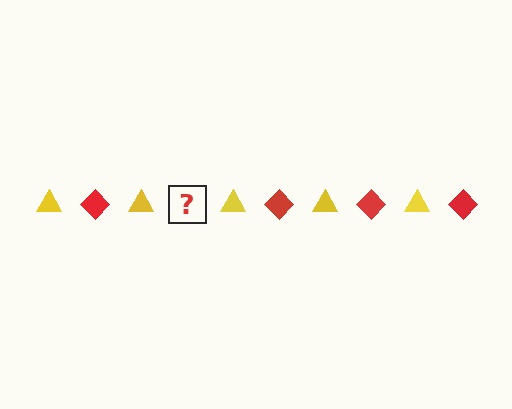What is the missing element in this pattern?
The missing element is a red diamond.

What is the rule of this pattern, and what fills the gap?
The rule is that the pattern alternates between yellow triangle and red diamond. The gap should be filled with a red diamond.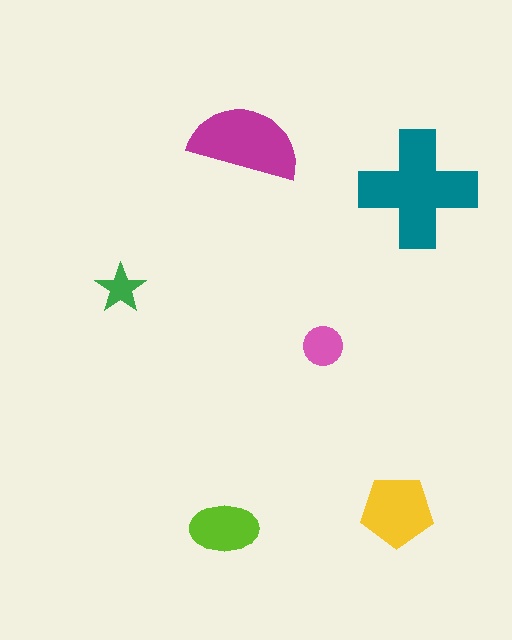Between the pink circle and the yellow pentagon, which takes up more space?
The yellow pentagon.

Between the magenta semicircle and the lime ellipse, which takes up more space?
The magenta semicircle.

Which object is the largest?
The teal cross.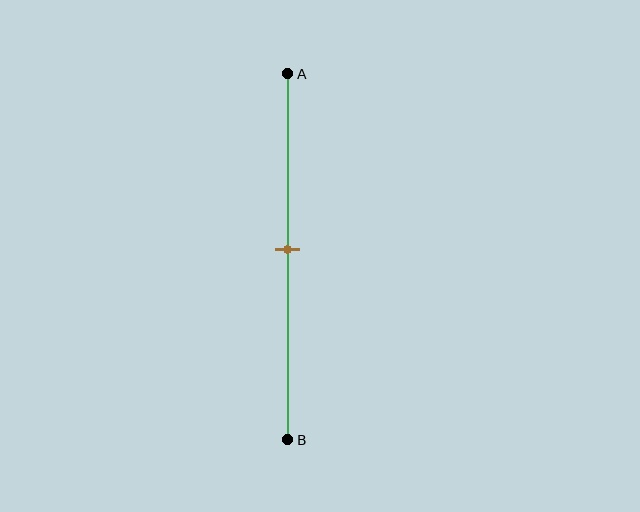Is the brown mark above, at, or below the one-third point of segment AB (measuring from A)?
The brown mark is below the one-third point of segment AB.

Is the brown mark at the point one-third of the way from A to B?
No, the mark is at about 50% from A, not at the 33% one-third point.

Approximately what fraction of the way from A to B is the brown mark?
The brown mark is approximately 50% of the way from A to B.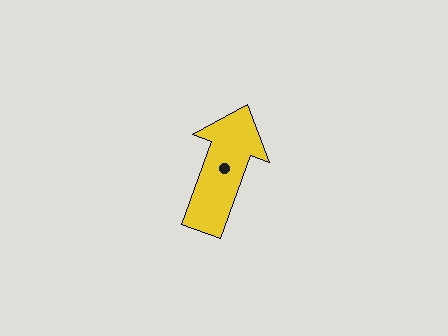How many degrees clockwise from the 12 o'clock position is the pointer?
Approximately 20 degrees.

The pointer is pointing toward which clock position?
Roughly 1 o'clock.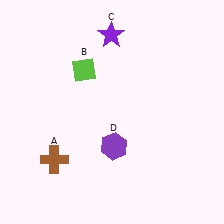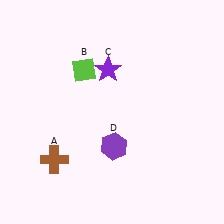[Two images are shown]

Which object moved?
The purple star (C) moved down.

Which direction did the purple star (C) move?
The purple star (C) moved down.